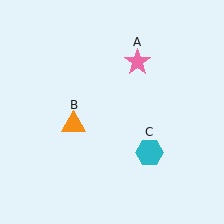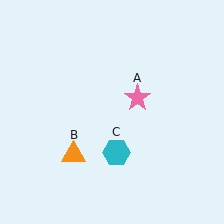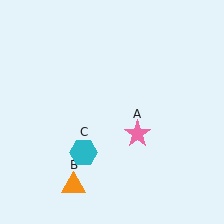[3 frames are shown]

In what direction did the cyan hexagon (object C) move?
The cyan hexagon (object C) moved left.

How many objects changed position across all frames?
3 objects changed position: pink star (object A), orange triangle (object B), cyan hexagon (object C).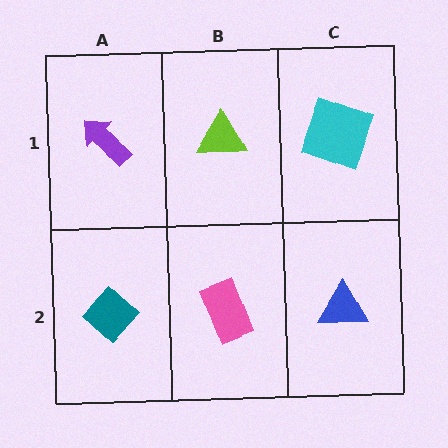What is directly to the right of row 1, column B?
A cyan square.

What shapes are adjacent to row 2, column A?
A purple arrow (row 1, column A), a pink rectangle (row 2, column B).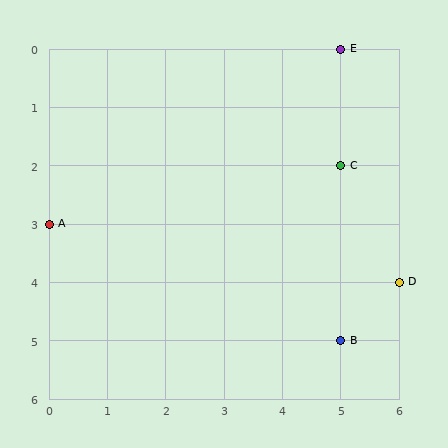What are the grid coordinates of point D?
Point D is at grid coordinates (6, 4).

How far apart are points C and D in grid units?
Points C and D are 1 column and 2 rows apart (about 2.2 grid units diagonally).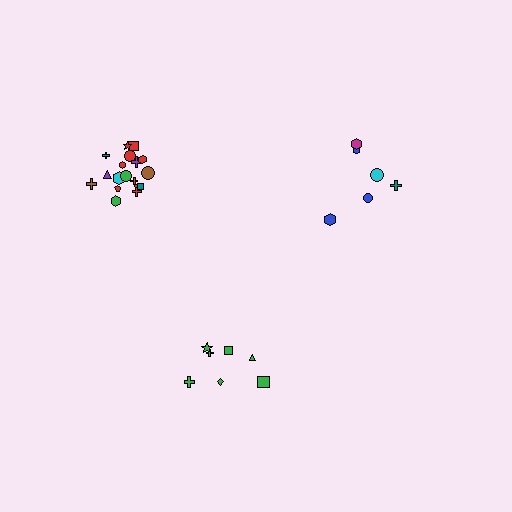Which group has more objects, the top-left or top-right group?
The top-left group.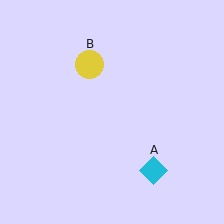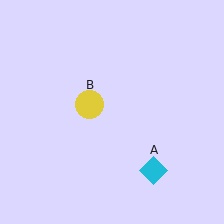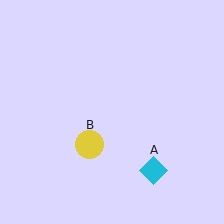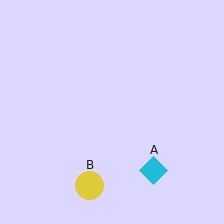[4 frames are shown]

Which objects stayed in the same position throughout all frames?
Cyan diamond (object A) remained stationary.